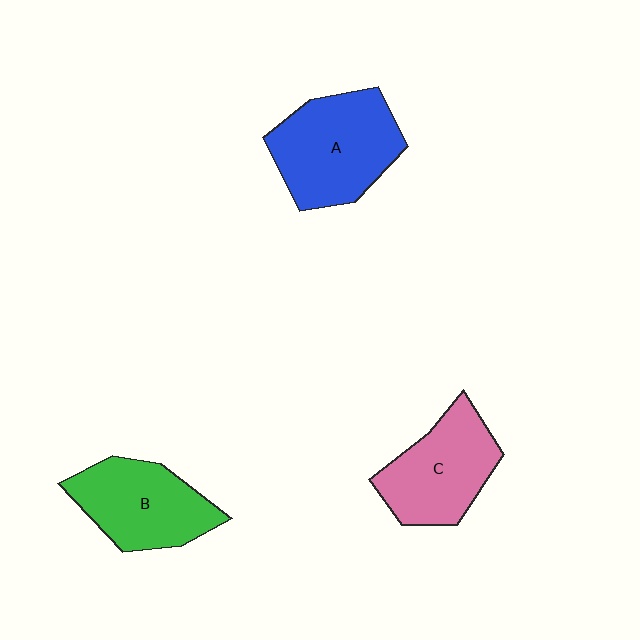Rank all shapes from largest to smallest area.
From largest to smallest: A (blue), B (green), C (pink).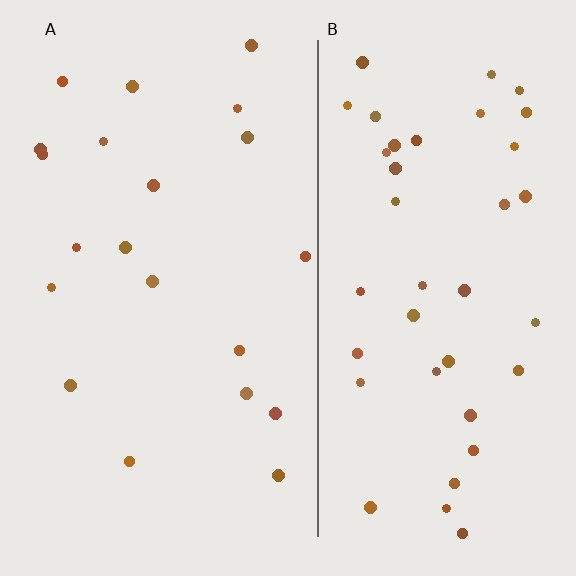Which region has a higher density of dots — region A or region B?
B (the right).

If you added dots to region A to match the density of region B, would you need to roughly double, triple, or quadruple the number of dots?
Approximately double.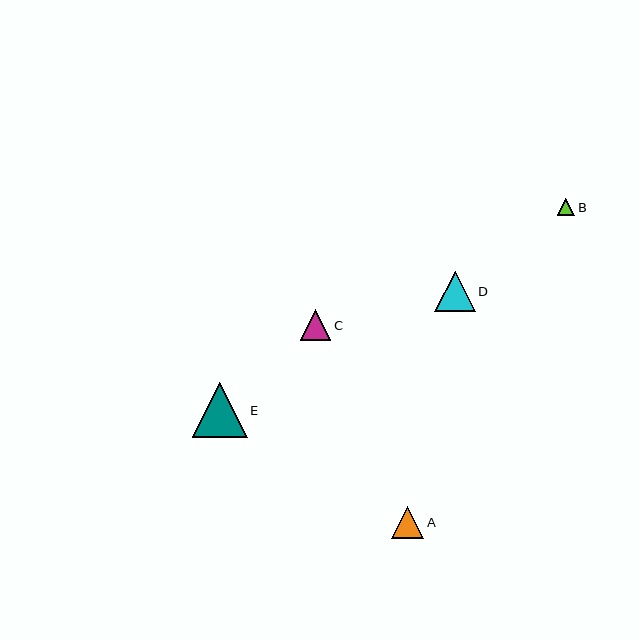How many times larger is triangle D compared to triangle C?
Triangle D is approximately 1.3 times the size of triangle C.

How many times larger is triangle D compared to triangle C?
Triangle D is approximately 1.3 times the size of triangle C.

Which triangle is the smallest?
Triangle B is the smallest with a size of approximately 17 pixels.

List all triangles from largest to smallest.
From largest to smallest: E, D, A, C, B.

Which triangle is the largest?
Triangle E is the largest with a size of approximately 55 pixels.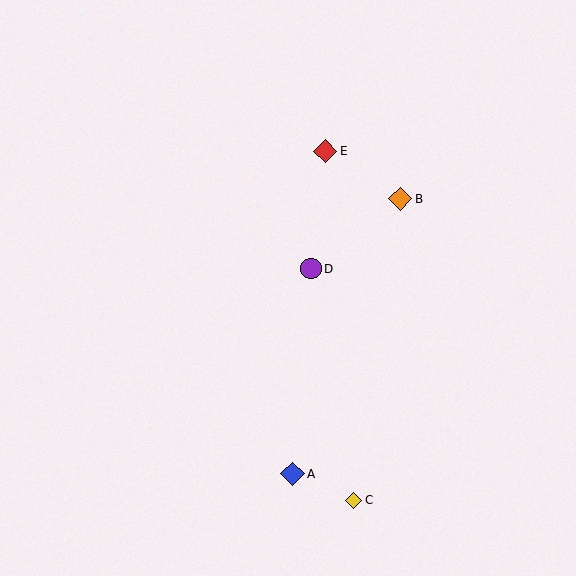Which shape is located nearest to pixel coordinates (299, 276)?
The purple circle (labeled D) at (311, 269) is nearest to that location.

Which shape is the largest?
The blue diamond (labeled A) is the largest.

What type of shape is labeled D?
Shape D is a purple circle.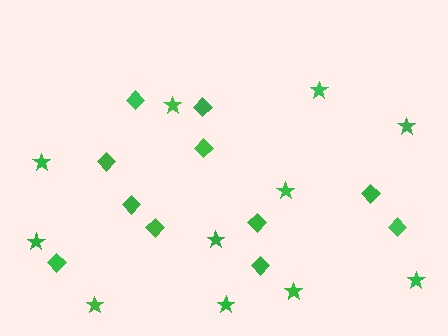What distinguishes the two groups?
There are 2 groups: one group of stars (11) and one group of diamonds (11).